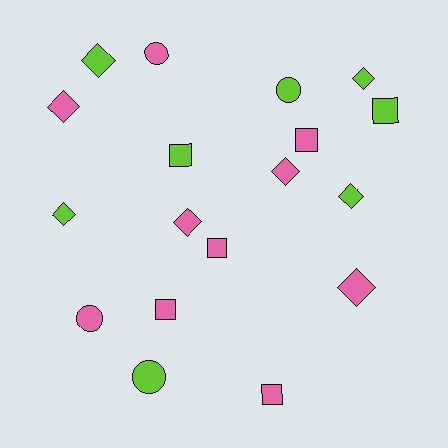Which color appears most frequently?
Pink, with 10 objects.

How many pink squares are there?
There are 4 pink squares.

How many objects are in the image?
There are 18 objects.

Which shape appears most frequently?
Diamond, with 8 objects.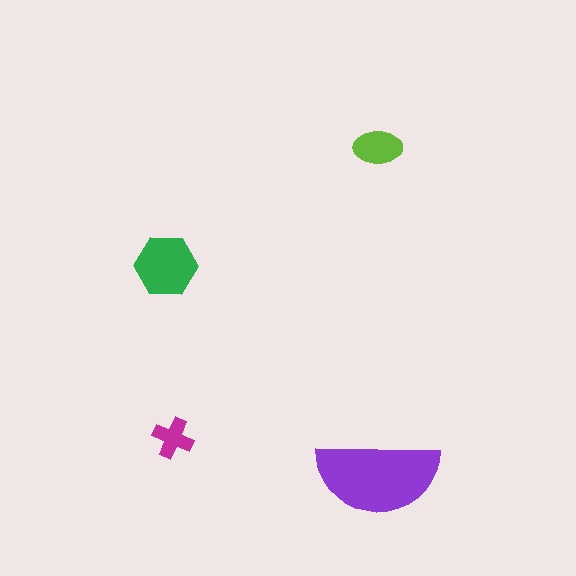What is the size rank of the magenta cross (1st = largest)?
4th.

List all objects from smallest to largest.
The magenta cross, the lime ellipse, the green hexagon, the purple semicircle.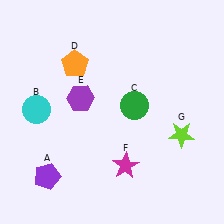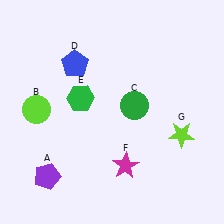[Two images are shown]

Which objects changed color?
B changed from cyan to lime. D changed from orange to blue. E changed from purple to green.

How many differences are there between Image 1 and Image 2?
There are 3 differences between the two images.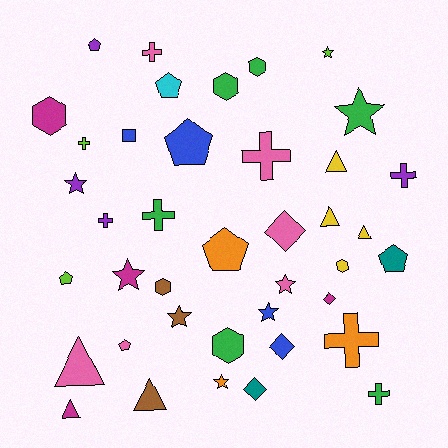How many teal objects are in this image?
There are 2 teal objects.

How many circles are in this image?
There are no circles.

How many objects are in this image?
There are 40 objects.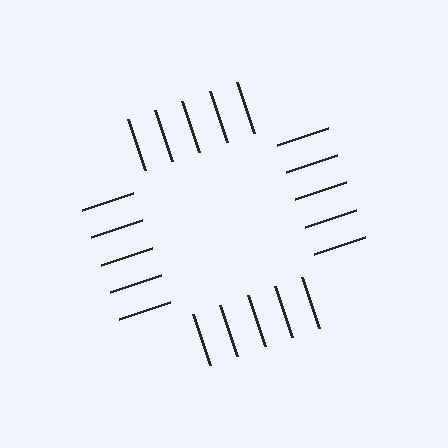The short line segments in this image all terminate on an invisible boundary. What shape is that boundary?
An illusory square — the line segments terminate on its edges but no continuous stroke is drawn.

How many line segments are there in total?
20 — 5 along each of the 4 edges.